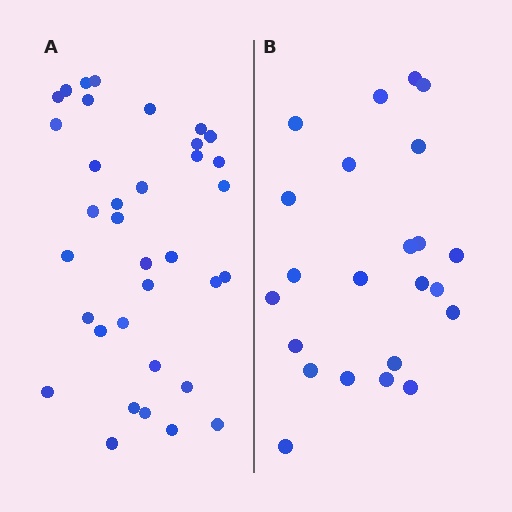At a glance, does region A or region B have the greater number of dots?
Region A (the left region) has more dots.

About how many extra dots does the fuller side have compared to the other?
Region A has roughly 12 or so more dots than region B.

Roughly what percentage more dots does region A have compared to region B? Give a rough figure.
About 50% more.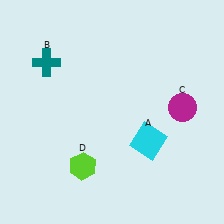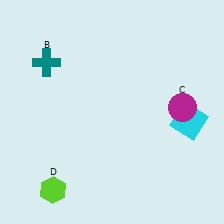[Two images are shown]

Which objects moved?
The objects that moved are: the cyan square (A), the lime hexagon (D).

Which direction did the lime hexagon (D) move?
The lime hexagon (D) moved left.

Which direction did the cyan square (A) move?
The cyan square (A) moved right.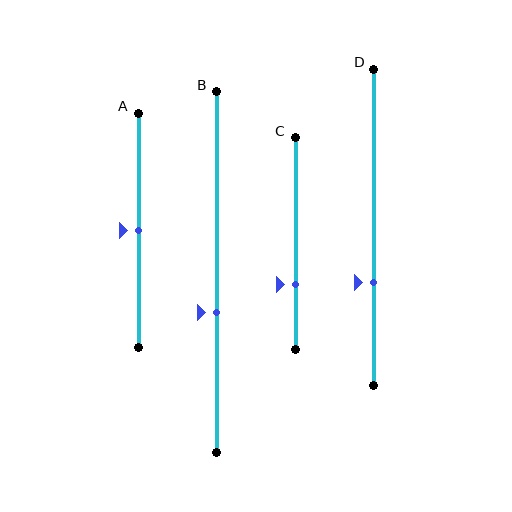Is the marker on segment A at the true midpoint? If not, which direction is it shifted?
Yes, the marker on segment A is at the true midpoint.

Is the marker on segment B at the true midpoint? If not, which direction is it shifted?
No, the marker on segment B is shifted downward by about 11% of the segment length.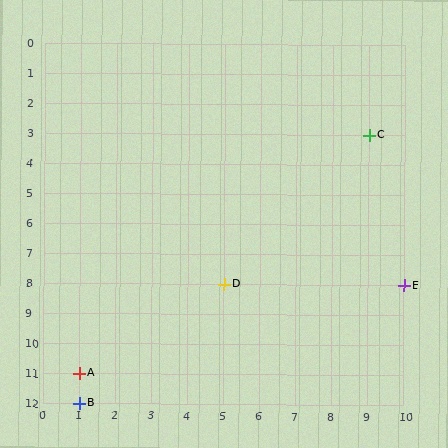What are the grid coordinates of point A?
Point A is at grid coordinates (1, 11).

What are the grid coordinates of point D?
Point D is at grid coordinates (5, 8).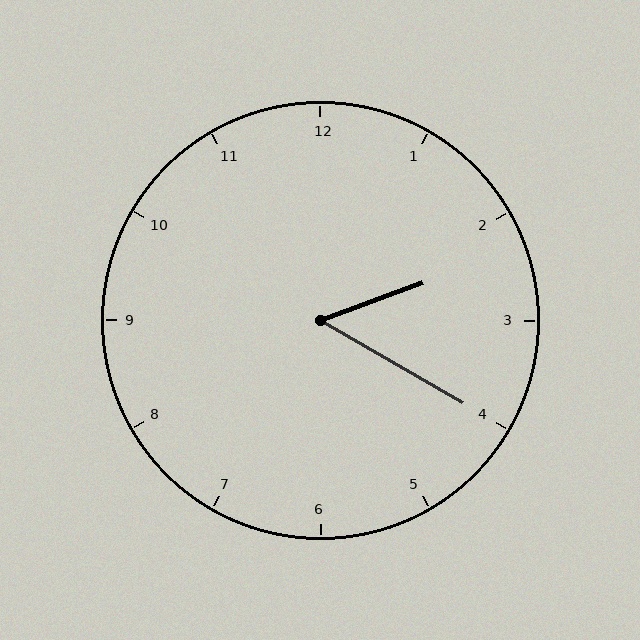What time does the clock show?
2:20.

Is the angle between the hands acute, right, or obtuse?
It is acute.